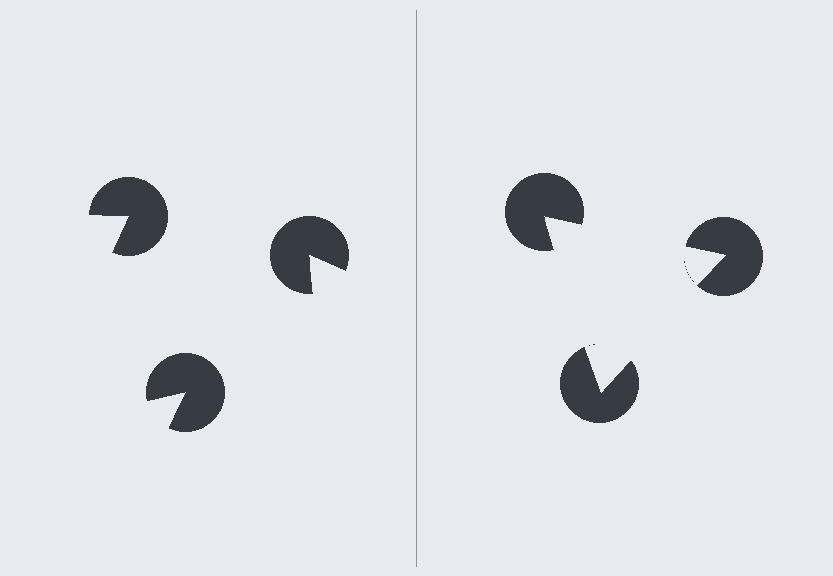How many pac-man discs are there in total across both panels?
6 — 3 on each side.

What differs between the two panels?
The pac-man discs are positioned identically on both sides; only the wedge orientations differ. On the right they align to a triangle; on the left they are misaligned.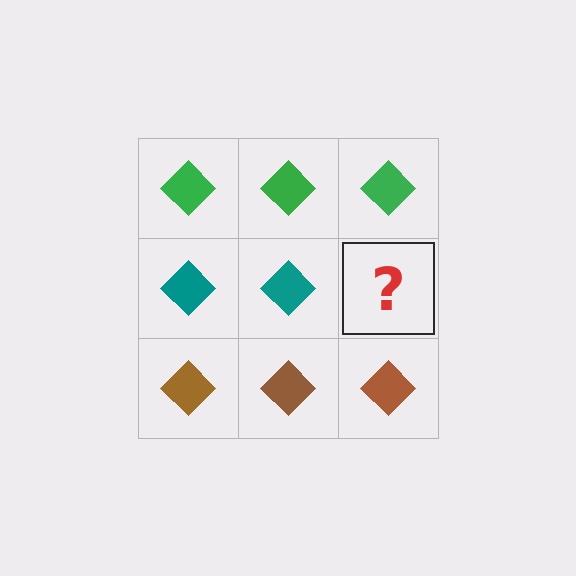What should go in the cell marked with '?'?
The missing cell should contain a teal diamond.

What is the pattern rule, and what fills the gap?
The rule is that each row has a consistent color. The gap should be filled with a teal diamond.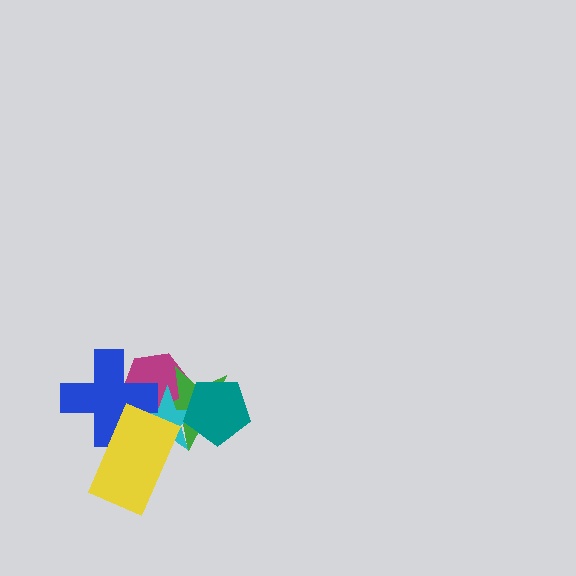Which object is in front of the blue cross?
The yellow rectangle is in front of the blue cross.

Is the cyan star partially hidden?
Yes, it is partially covered by another shape.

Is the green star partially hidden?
Yes, it is partially covered by another shape.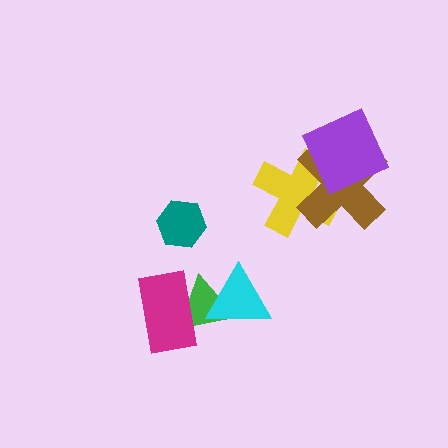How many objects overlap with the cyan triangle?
1 object overlaps with the cyan triangle.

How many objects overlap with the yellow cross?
2 objects overlap with the yellow cross.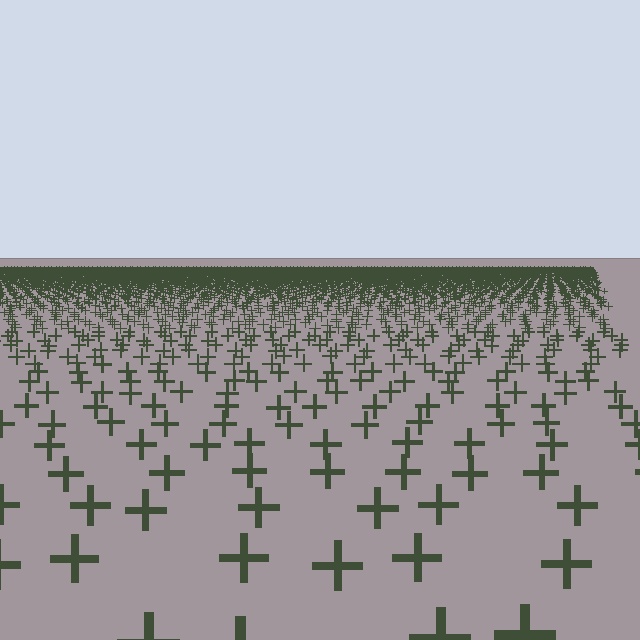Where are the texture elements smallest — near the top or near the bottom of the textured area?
Near the top.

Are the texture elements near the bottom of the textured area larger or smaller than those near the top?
Larger. Near the bottom, elements are closer to the viewer and appear at a bigger on-screen size.